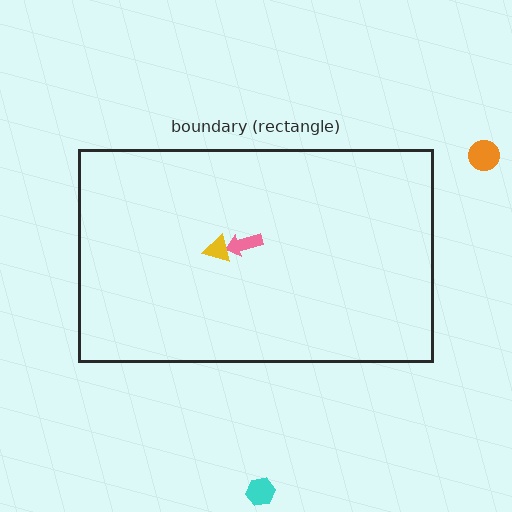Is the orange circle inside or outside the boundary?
Outside.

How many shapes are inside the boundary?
2 inside, 2 outside.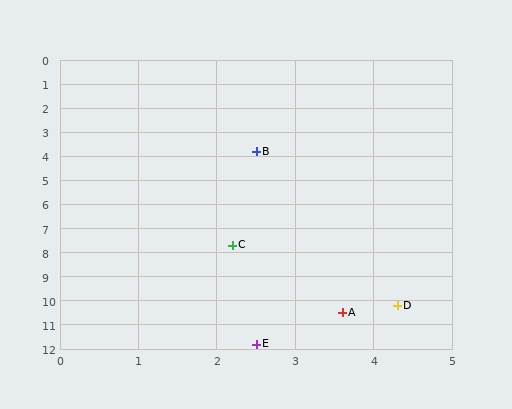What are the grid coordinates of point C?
Point C is at approximately (2.2, 7.7).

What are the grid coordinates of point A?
Point A is at approximately (3.6, 10.5).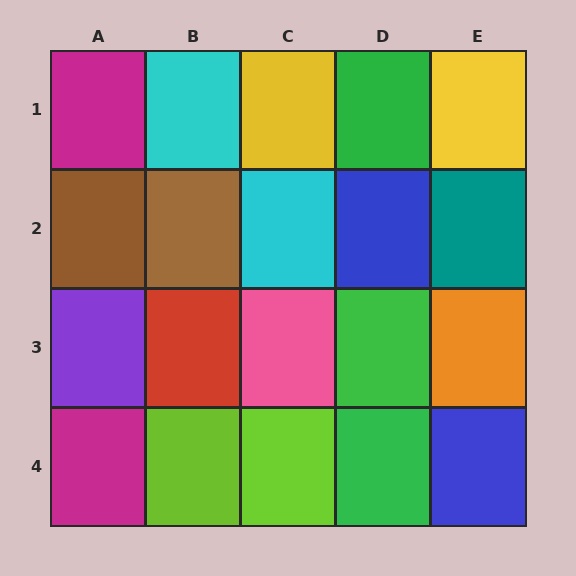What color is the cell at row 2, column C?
Cyan.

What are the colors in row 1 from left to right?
Magenta, cyan, yellow, green, yellow.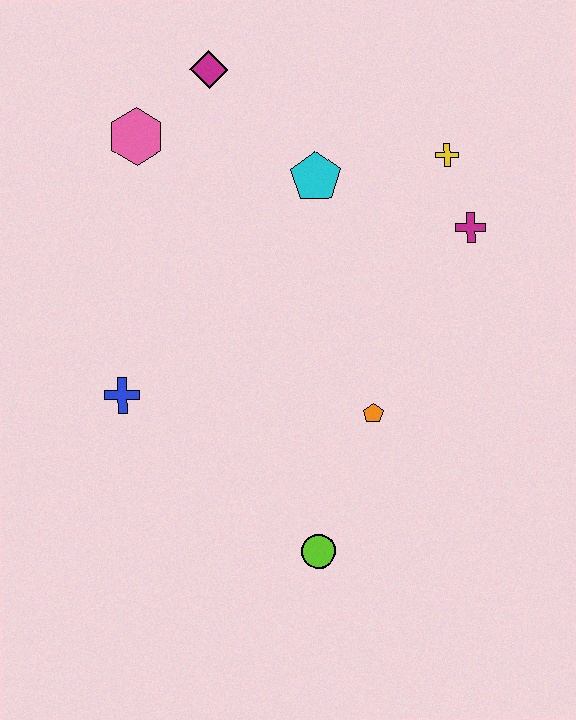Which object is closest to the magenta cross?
The yellow cross is closest to the magenta cross.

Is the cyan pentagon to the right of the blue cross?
Yes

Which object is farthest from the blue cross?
The yellow cross is farthest from the blue cross.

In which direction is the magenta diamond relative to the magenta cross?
The magenta diamond is to the left of the magenta cross.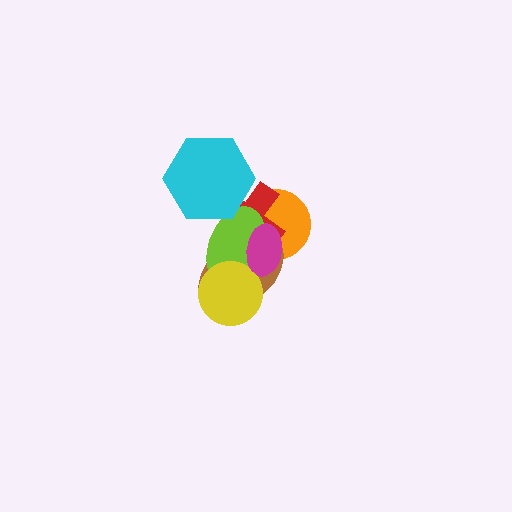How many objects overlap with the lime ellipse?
6 objects overlap with the lime ellipse.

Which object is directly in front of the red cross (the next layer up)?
The brown ellipse is directly in front of the red cross.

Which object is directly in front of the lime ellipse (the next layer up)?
The yellow circle is directly in front of the lime ellipse.